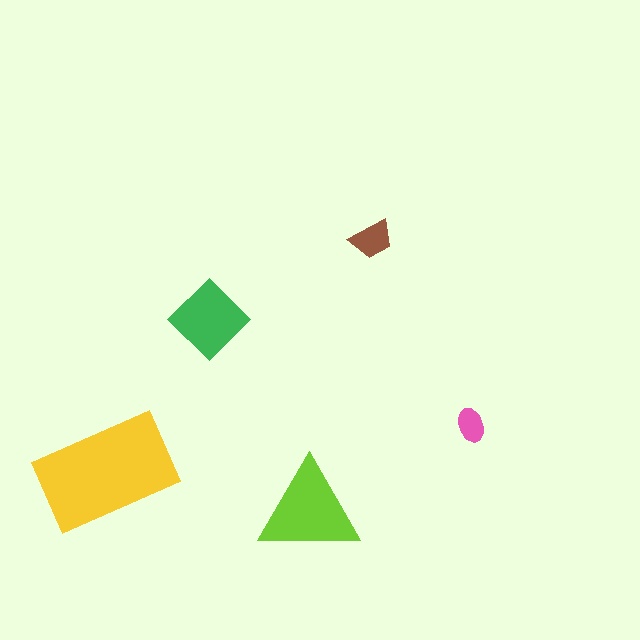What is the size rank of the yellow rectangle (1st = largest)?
1st.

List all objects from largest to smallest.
The yellow rectangle, the lime triangle, the green diamond, the brown trapezoid, the pink ellipse.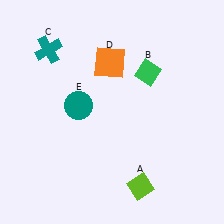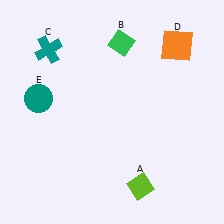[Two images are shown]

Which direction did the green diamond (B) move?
The green diamond (B) moved up.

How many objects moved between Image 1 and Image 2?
3 objects moved between the two images.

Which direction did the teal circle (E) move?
The teal circle (E) moved left.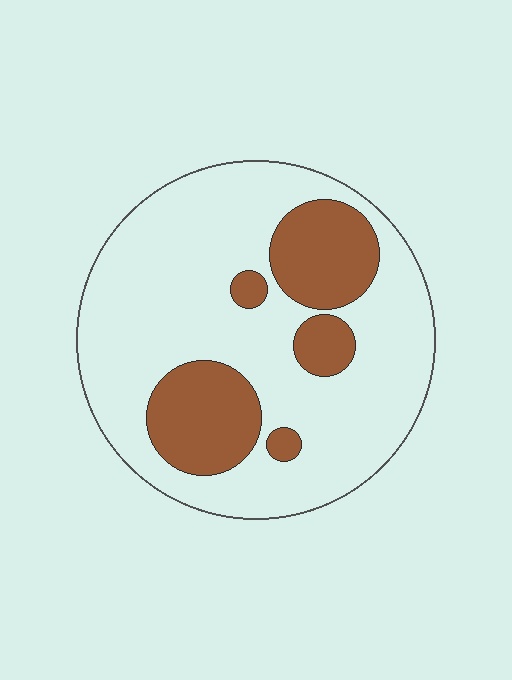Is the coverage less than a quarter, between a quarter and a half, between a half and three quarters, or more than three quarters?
Between a quarter and a half.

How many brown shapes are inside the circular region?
5.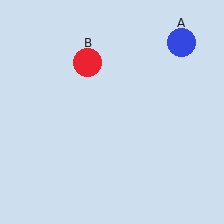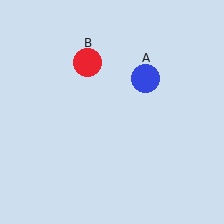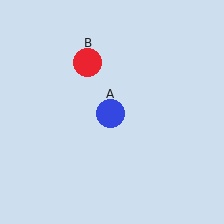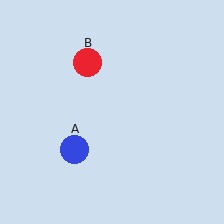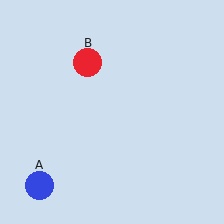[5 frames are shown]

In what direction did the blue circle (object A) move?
The blue circle (object A) moved down and to the left.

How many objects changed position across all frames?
1 object changed position: blue circle (object A).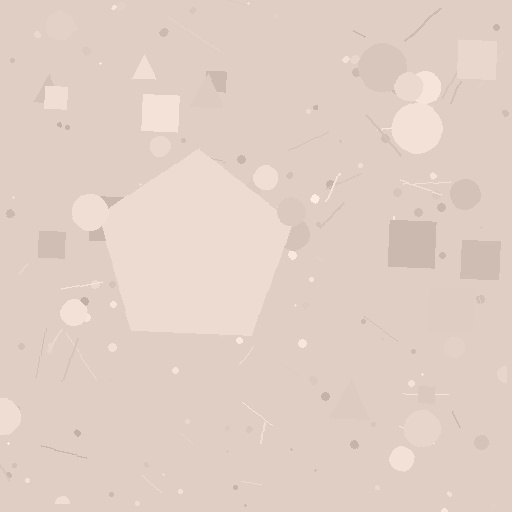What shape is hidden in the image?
A pentagon is hidden in the image.